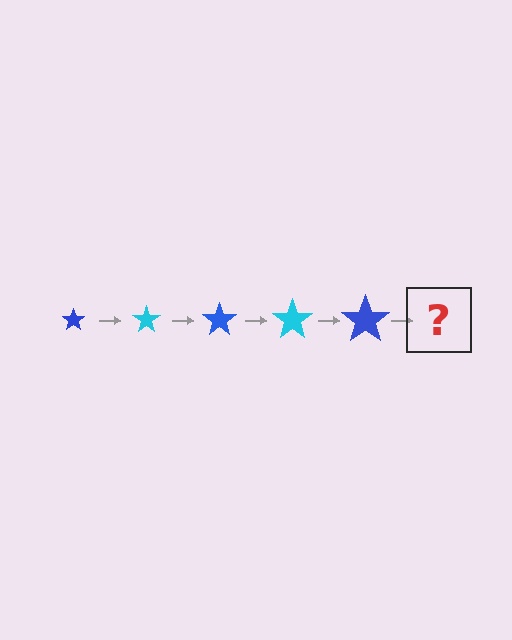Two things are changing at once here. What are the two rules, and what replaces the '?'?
The two rules are that the star grows larger each step and the color cycles through blue and cyan. The '?' should be a cyan star, larger than the previous one.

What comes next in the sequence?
The next element should be a cyan star, larger than the previous one.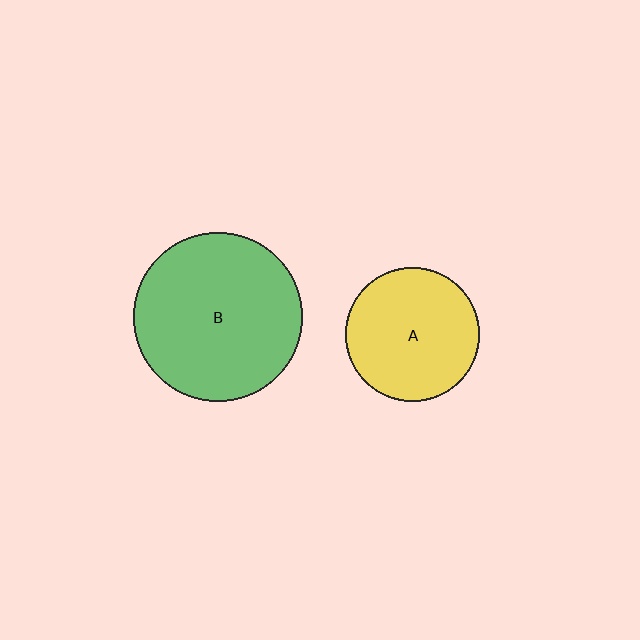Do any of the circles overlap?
No, none of the circles overlap.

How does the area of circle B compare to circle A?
Approximately 1.6 times.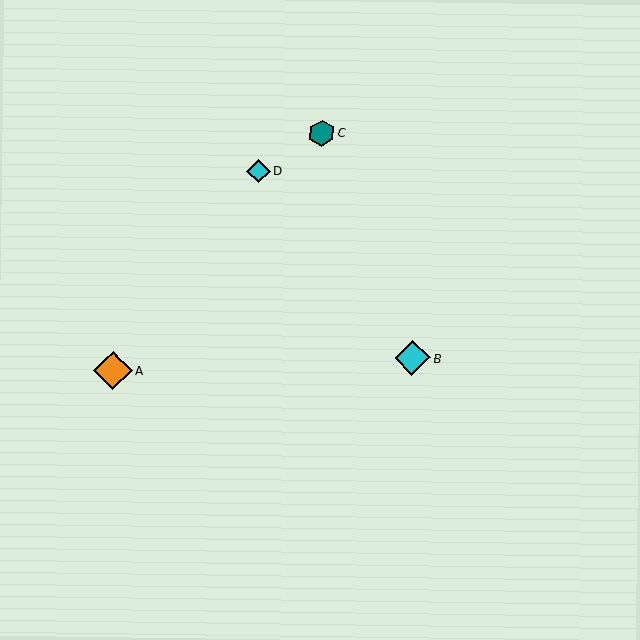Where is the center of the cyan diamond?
The center of the cyan diamond is at (258, 171).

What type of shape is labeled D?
Shape D is a cyan diamond.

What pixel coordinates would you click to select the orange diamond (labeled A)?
Click at (113, 371) to select the orange diamond A.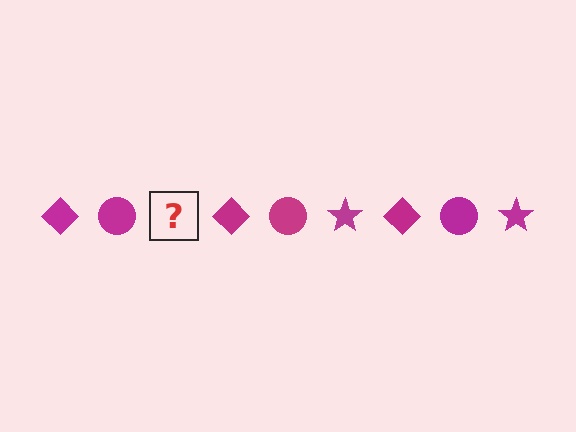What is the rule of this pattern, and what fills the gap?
The rule is that the pattern cycles through diamond, circle, star shapes in magenta. The gap should be filled with a magenta star.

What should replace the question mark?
The question mark should be replaced with a magenta star.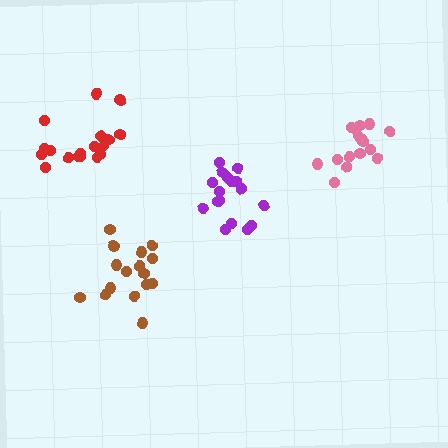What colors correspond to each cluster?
The clusters are colored: pink, brown, red, purple.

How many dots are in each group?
Group 1: 15 dots, Group 2: 16 dots, Group 3: 18 dots, Group 4: 17 dots (66 total).